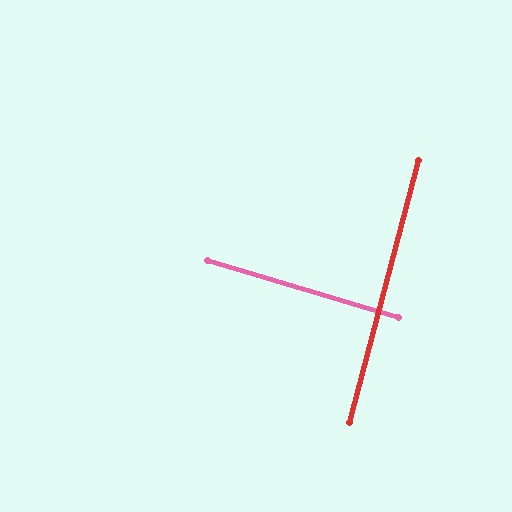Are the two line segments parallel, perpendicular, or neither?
Perpendicular — they meet at approximately 88°.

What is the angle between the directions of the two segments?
Approximately 88 degrees.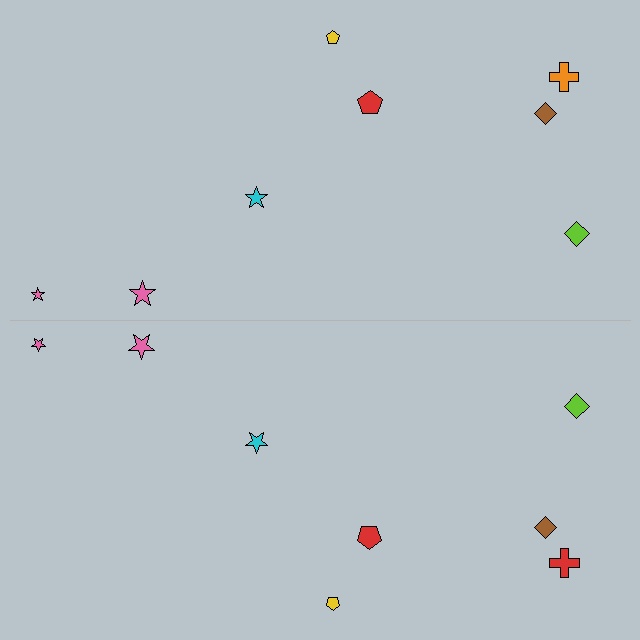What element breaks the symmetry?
The red cross on the bottom side breaks the symmetry — its mirror counterpart is orange.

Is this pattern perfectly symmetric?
No, the pattern is not perfectly symmetric. The red cross on the bottom side breaks the symmetry — its mirror counterpart is orange.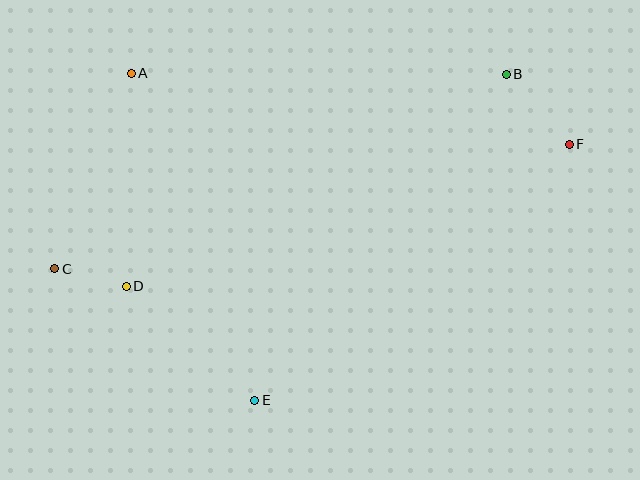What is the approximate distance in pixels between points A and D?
The distance between A and D is approximately 213 pixels.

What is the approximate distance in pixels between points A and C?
The distance between A and C is approximately 210 pixels.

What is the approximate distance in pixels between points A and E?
The distance between A and E is approximately 349 pixels.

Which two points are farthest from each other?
Points C and F are farthest from each other.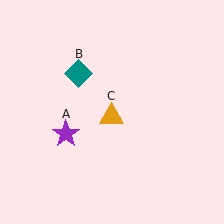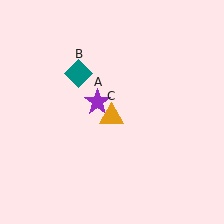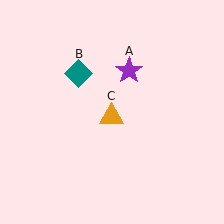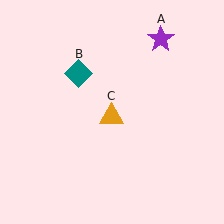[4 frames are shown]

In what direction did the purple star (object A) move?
The purple star (object A) moved up and to the right.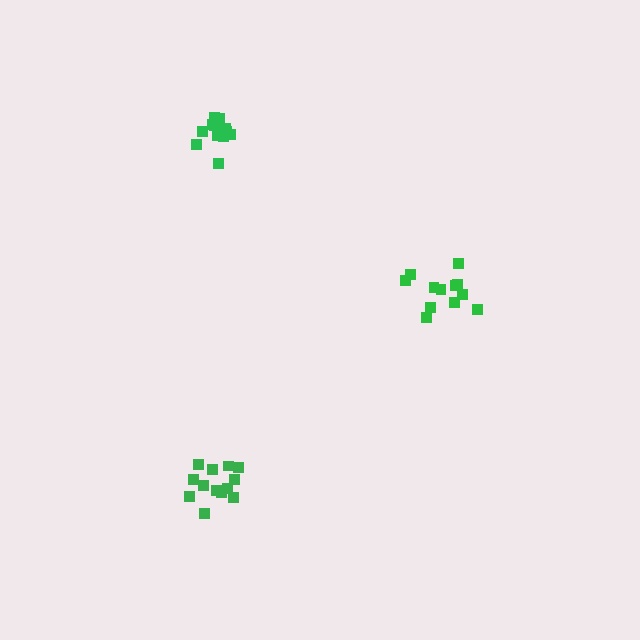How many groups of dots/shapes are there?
There are 3 groups.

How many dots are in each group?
Group 1: 13 dots, Group 2: 12 dots, Group 3: 12 dots (37 total).